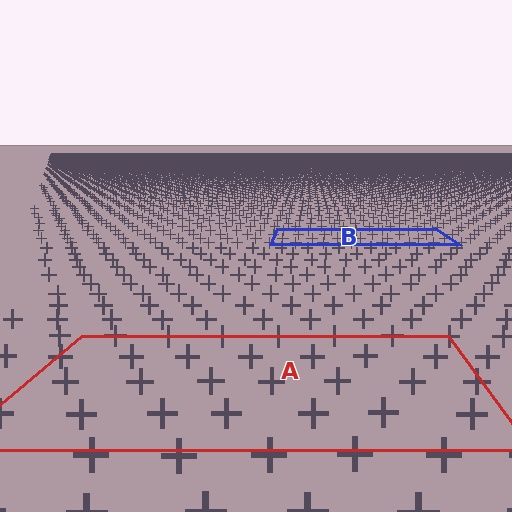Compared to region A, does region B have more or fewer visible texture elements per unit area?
Region B has more texture elements per unit area — they are packed more densely because it is farther away.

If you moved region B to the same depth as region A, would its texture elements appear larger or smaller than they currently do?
They would appear larger. At a closer depth, the same texture elements are projected at a bigger on-screen size.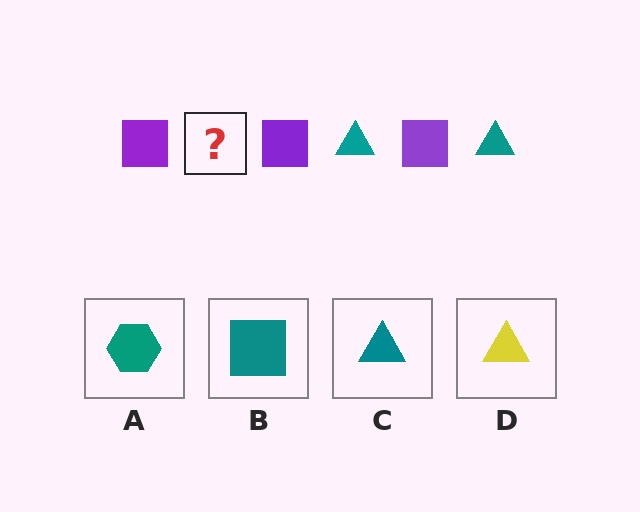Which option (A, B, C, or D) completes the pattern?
C.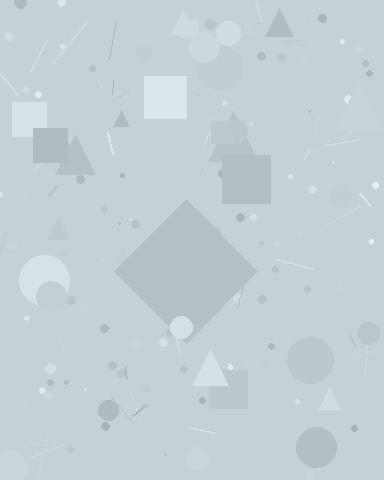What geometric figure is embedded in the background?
A diamond is embedded in the background.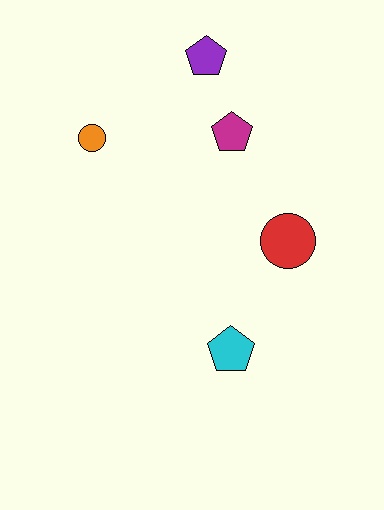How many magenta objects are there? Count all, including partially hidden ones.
There is 1 magenta object.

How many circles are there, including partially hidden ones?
There are 2 circles.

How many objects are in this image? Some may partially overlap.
There are 5 objects.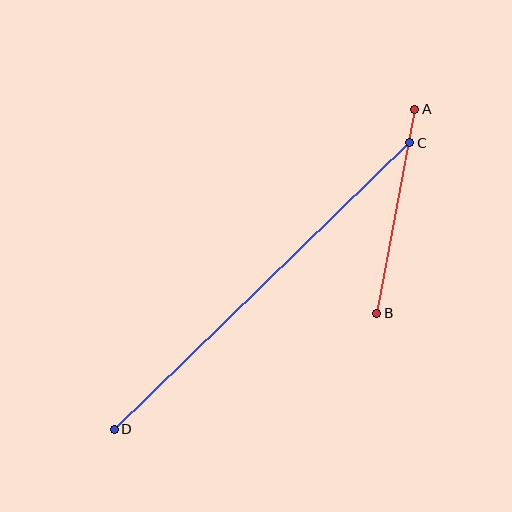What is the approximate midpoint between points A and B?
The midpoint is at approximately (396, 211) pixels.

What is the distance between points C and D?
The distance is approximately 412 pixels.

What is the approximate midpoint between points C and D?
The midpoint is at approximately (262, 286) pixels.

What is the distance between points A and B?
The distance is approximately 207 pixels.